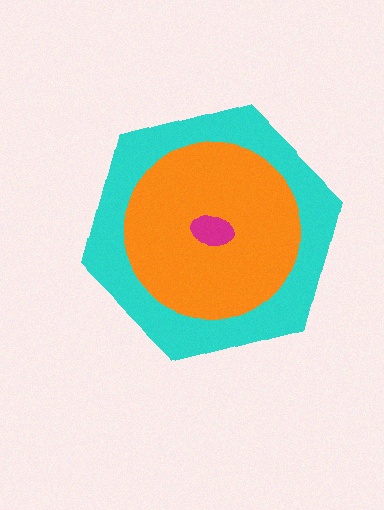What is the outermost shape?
The cyan hexagon.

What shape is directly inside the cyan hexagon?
The orange circle.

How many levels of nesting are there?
3.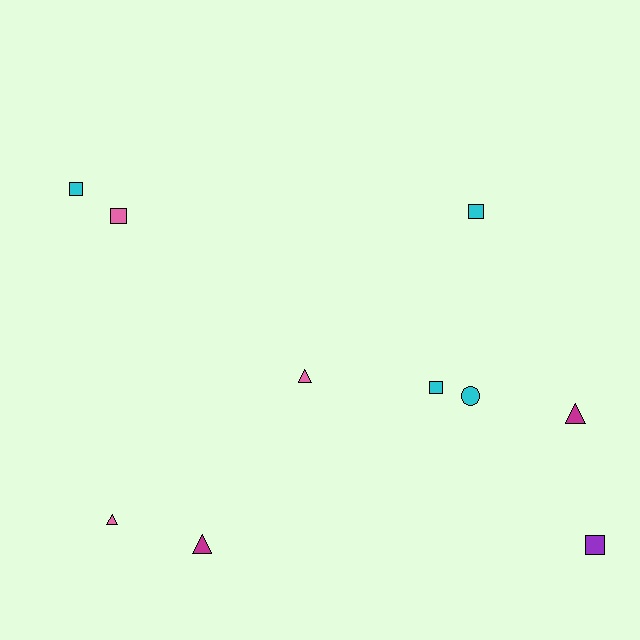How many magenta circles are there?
There are no magenta circles.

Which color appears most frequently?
Cyan, with 4 objects.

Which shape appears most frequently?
Square, with 5 objects.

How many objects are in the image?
There are 10 objects.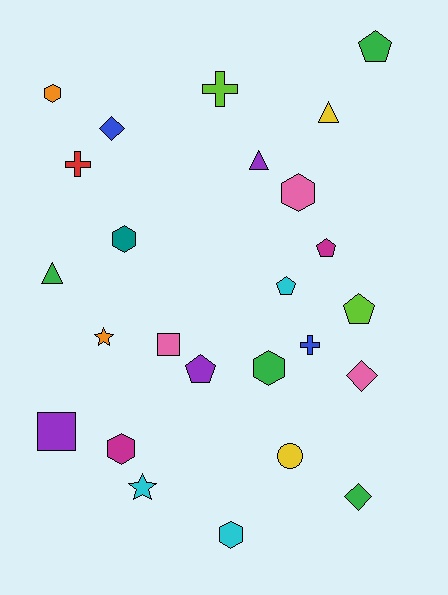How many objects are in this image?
There are 25 objects.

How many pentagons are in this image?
There are 5 pentagons.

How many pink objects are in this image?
There are 3 pink objects.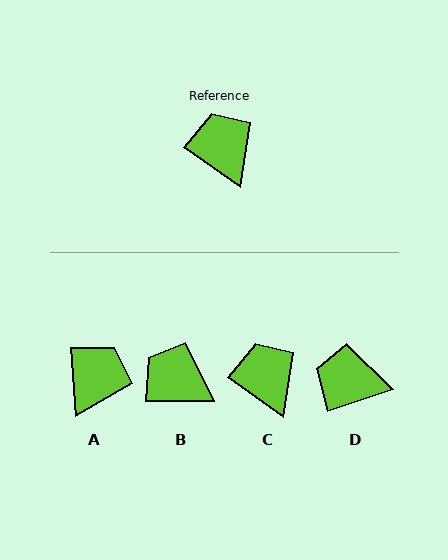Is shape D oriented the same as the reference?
No, it is off by about 54 degrees.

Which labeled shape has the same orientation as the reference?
C.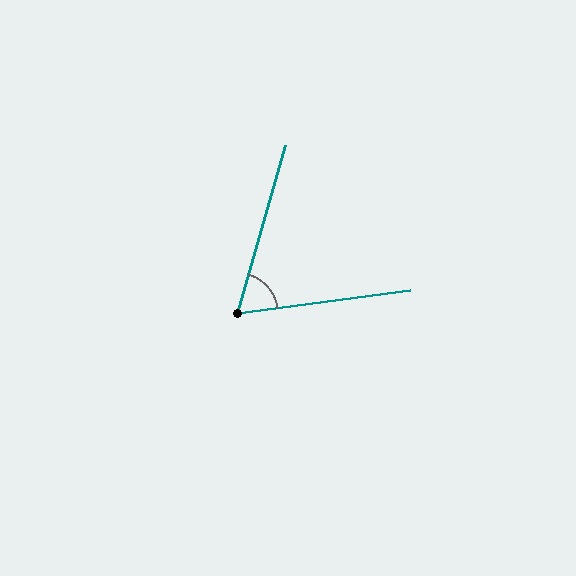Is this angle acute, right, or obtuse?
It is acute.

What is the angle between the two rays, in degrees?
Approximately 66 degrees.